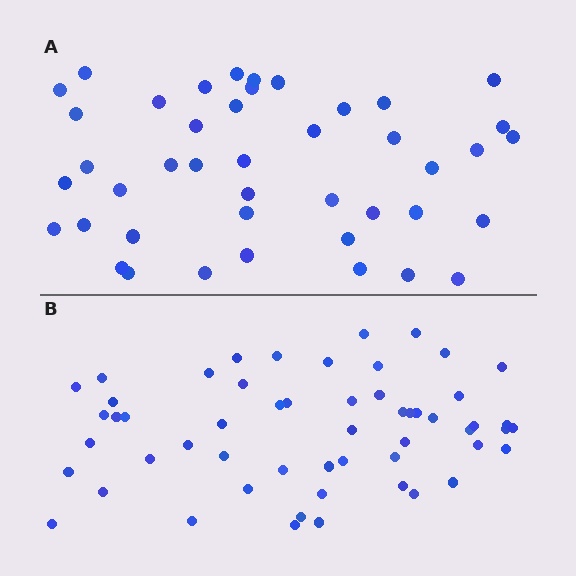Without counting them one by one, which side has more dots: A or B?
Region B (the bottom region) has more dots.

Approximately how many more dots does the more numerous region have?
Region B has roughly 12 or so more dots than region A.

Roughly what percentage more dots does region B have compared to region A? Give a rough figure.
About 30% more.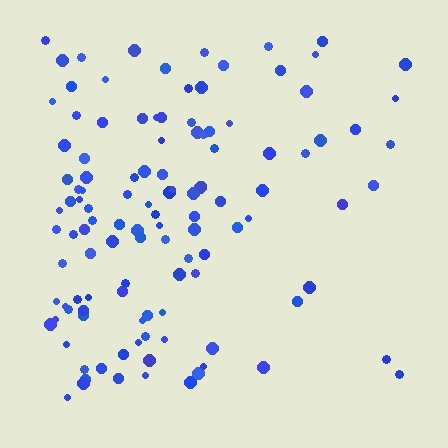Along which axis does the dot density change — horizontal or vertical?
Horizontal.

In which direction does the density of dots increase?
From right to left, with the left side densest.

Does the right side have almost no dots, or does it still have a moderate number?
Still a moderate number, just noticeably fewer than the left.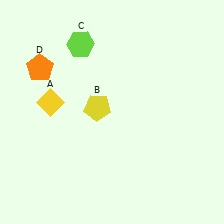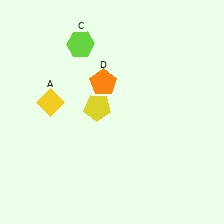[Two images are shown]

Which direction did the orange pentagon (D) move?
The orange pentagon (D) moved right.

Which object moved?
The orange pentagon (D) moved right.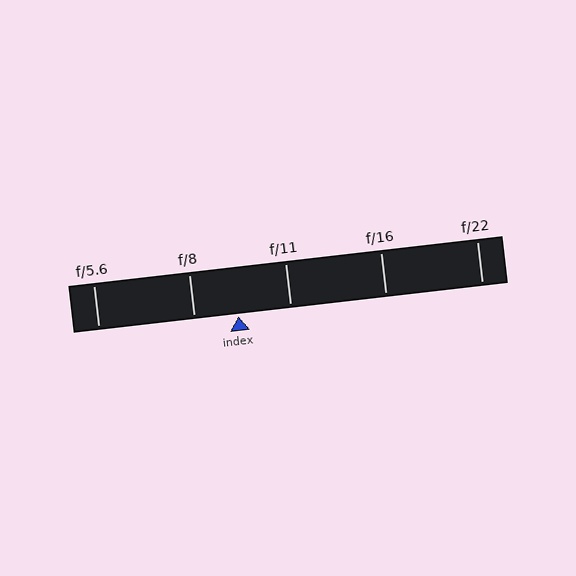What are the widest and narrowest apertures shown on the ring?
The widest aperture shown is f/5.6 and the narrowest is f/22.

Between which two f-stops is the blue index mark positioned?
The index mark is between f/8 and f/11.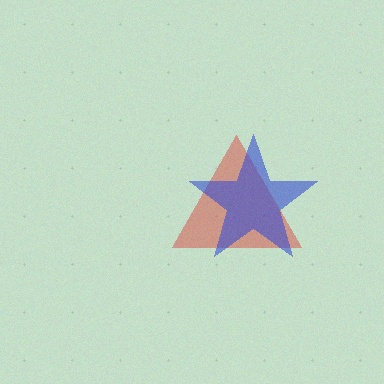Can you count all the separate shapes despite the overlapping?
Yes, there are 2 separate shapes.